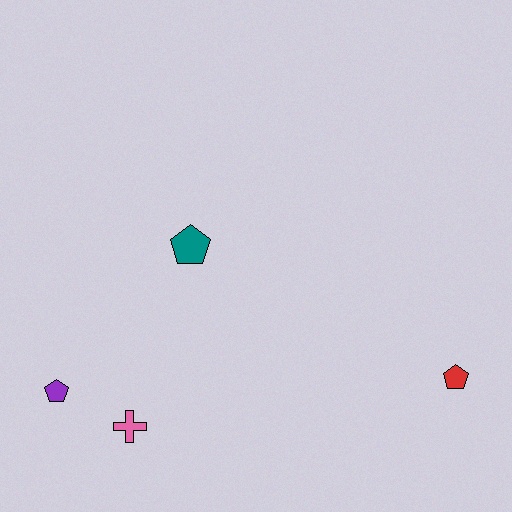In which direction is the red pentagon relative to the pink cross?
The red pentagon is to the right of the pink cross.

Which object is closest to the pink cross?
The purple pentagon is closest to the pink cross.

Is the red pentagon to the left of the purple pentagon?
No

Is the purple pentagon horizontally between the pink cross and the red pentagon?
No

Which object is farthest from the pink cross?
The red pentagon is farthest from the pink cross.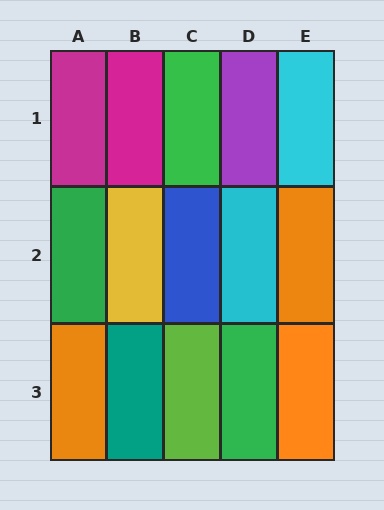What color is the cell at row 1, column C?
Green.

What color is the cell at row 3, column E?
Orange.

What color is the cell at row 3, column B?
Teal.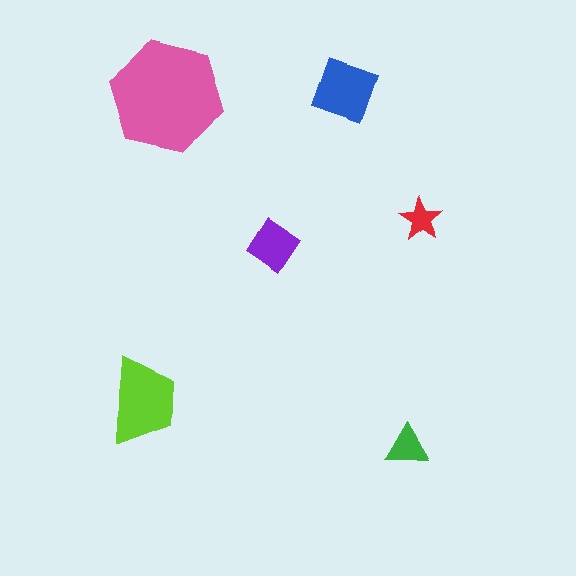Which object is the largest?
The pink hexagon.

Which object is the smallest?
The red star.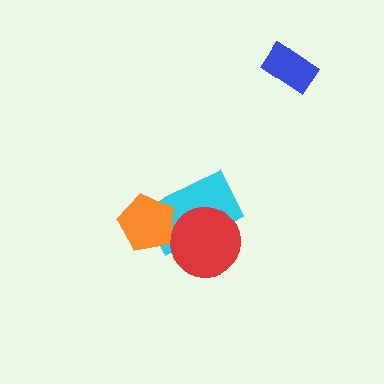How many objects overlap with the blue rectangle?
0 objects overlap with the blue rectangle.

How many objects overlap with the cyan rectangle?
2 objects overlap with the cyan rectangle.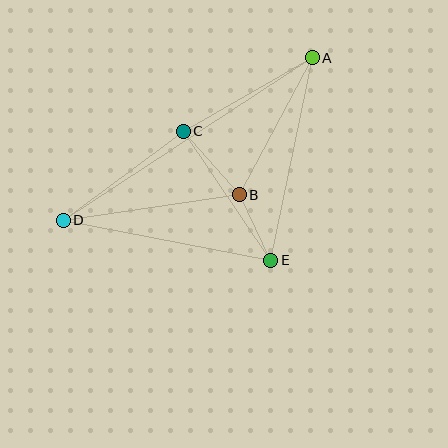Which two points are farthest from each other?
Points A and D are farthest from each other.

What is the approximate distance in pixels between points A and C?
The distance between A and C is approximately 148 pixels.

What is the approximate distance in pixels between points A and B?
The distance between A and B is approximately 155 pixels.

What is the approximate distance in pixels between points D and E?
The distance between D and E is approximately 211 pixels.